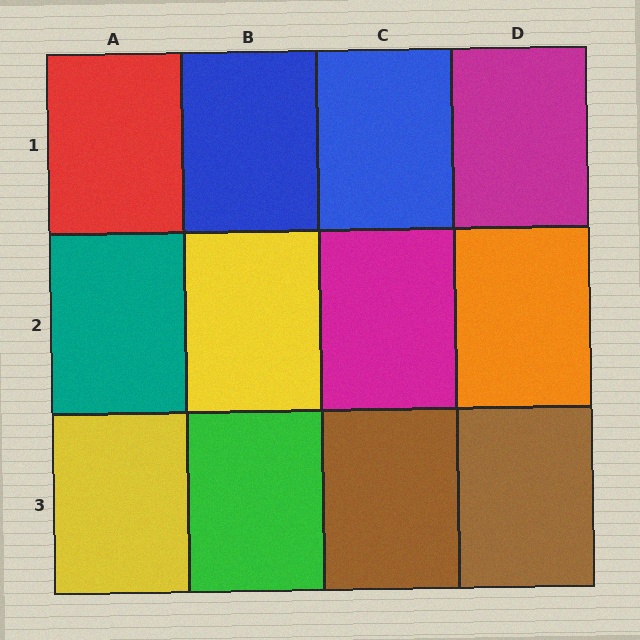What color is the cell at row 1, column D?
Magenta.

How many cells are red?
1 cell is red.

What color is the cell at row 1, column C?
Blue.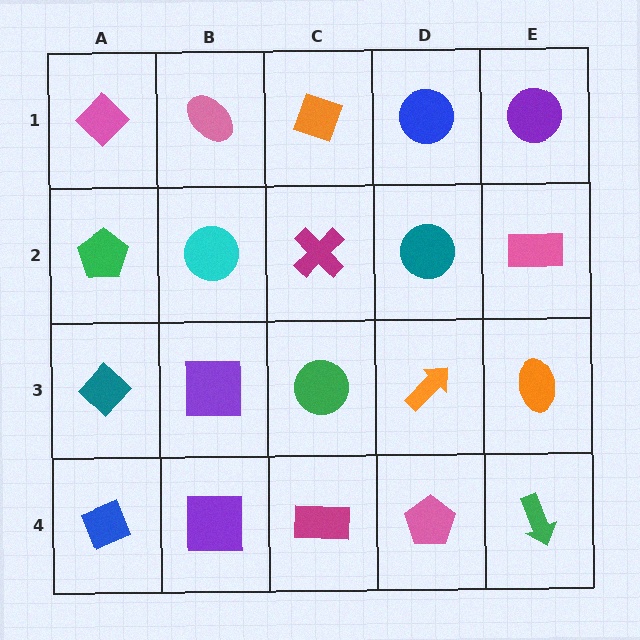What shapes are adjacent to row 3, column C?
A magenta cross (row 2, column C), a magenta rectangle (row 4, column C), a purple square (row 3, column B), an orange arrow (row 3, column D).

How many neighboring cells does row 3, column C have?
4.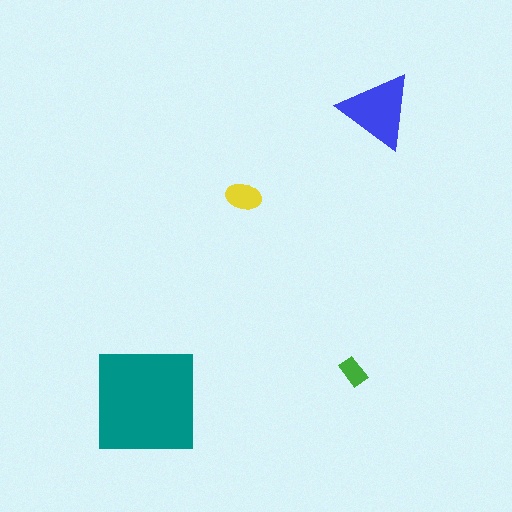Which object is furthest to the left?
The teal square is leftmost.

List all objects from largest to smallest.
The teal square, the blue triangle, the yellow ellipse, the green rectangle.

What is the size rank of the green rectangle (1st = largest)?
4th.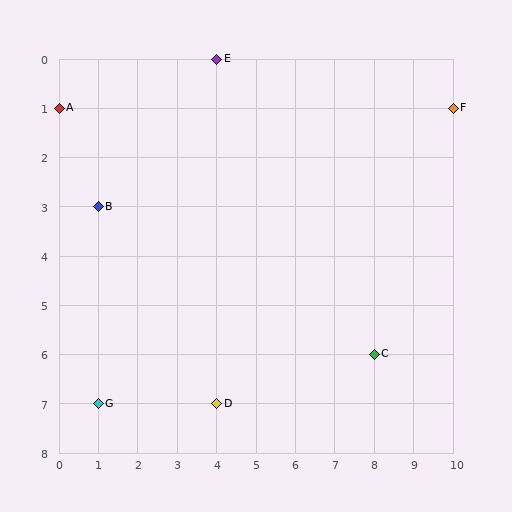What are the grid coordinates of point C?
Point C is at grid coordinates (8, 6).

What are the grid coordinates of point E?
Point E is at grid coordinates (4, 0).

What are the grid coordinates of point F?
Point F is at grid coordinates (10, 1).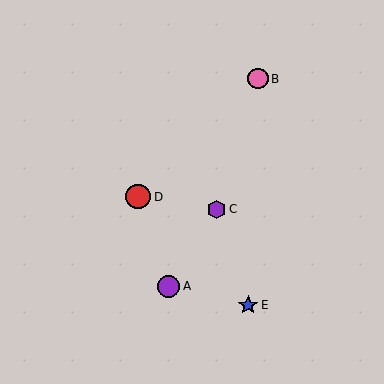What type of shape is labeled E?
Shape E is a blue star.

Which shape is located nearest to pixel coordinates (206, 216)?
The purple hexagon (labeled C) at (217, 209) is nearest to that location.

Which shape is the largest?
The red circle (labeled D) is the largest.